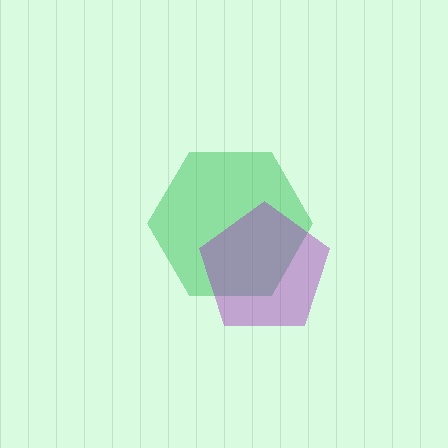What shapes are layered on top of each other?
The layered shapes are: a green hexagon, a purple pentagon.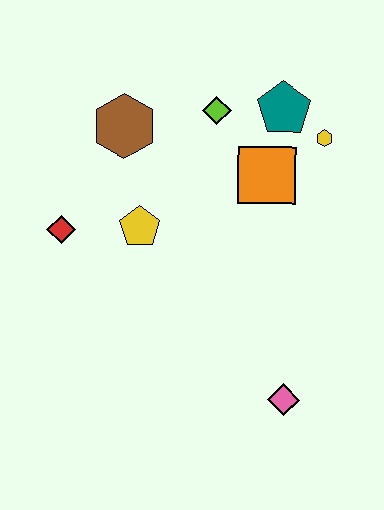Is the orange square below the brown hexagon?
Yes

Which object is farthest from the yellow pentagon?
The pink diamond is farthest from the yellow pentagon.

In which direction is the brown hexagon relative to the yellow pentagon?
The brown hexagon is above the yellow pentagon.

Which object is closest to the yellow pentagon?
The red diamond is closest to the yellow pentagon.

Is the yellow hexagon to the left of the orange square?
No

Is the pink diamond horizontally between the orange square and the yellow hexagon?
Yes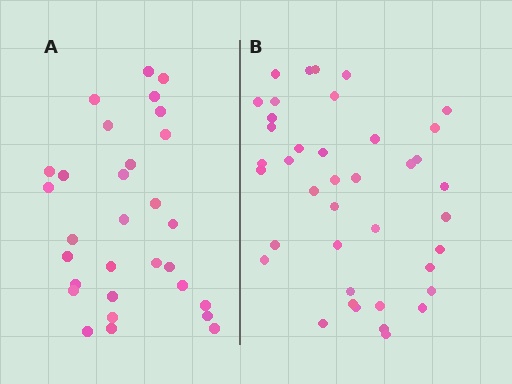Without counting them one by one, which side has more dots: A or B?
Region B (the right region) has more dots.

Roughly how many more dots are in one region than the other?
Region B has roughly 10 or so more dots than region A.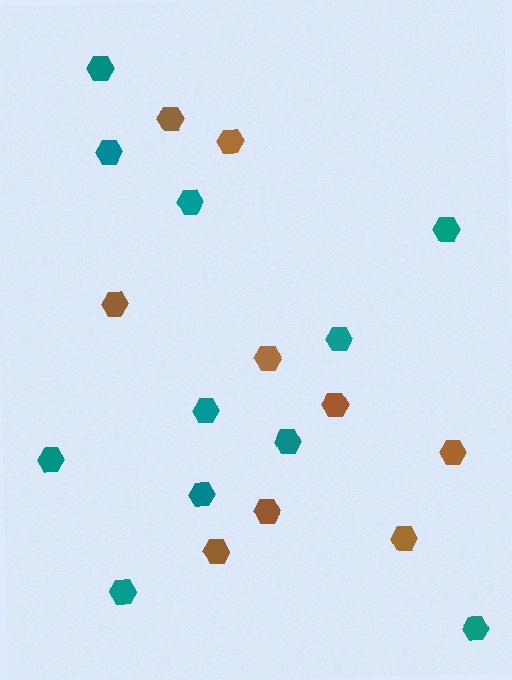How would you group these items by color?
There are 2 groups: one group of brown hexagons (9) and one group of teal hexagons (11).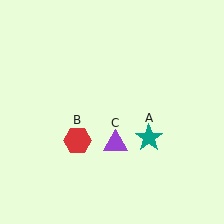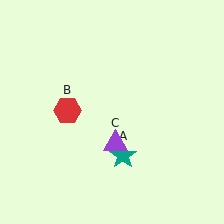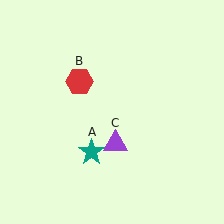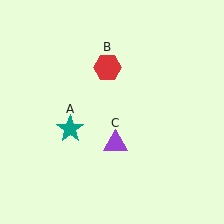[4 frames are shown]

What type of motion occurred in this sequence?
The teal star (object A), red hexagon (object B) rotated clockwise around the center of the scene.